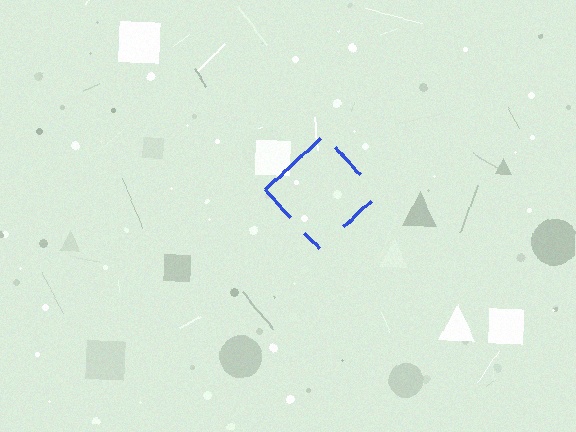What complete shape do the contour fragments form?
The contour fragments form a diamond.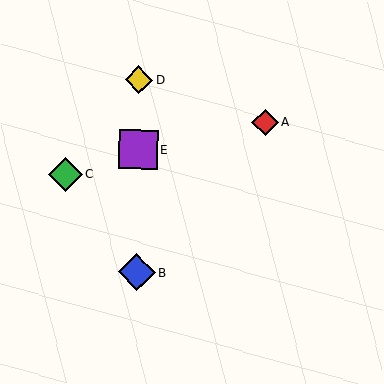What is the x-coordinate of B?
Object B is at x≈137.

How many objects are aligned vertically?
3 objects (B, D, E) are aligned vertically.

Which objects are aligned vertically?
Objects B, D, E are aligned vertically.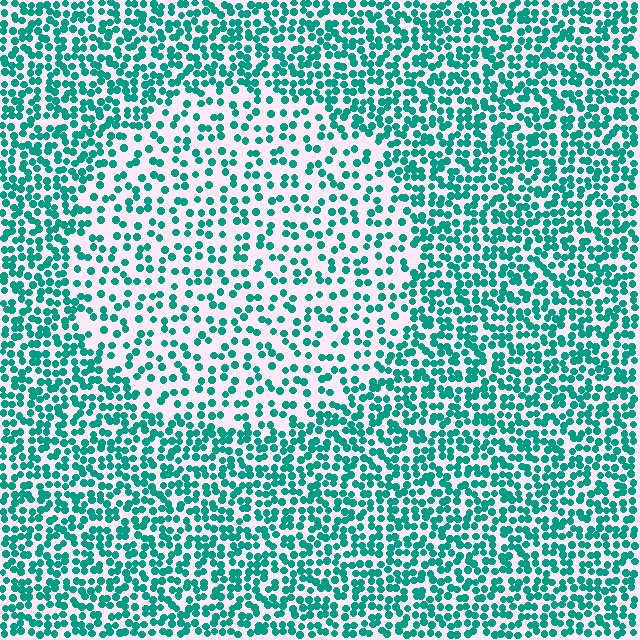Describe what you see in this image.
The image contains small teal elements arranged at two different densities. A circle-shaped region is visible where the elements are less densely packed than the surrounding area.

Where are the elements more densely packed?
The elements are more densely packed outside the circle boundary.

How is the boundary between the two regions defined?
The boundary is defined by a change in element density (approximately 1.9x ratio). All elements are the same color, size, and shape.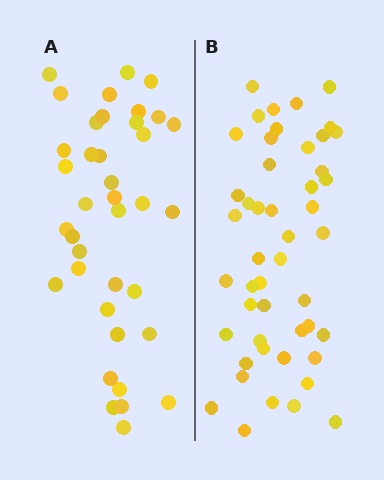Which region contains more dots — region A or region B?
Region B (the right region) has more dots.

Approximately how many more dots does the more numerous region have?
Region B has roughly 10 or so more dots than region A.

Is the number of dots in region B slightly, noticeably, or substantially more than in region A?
Region B has noticeably more, but not dramatically so. The ratio is roughly 1.3 to 1.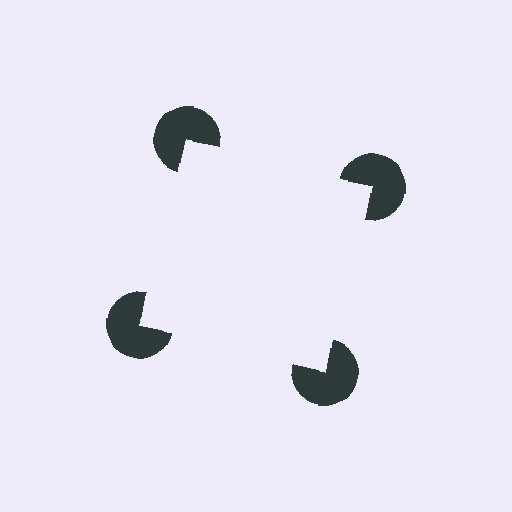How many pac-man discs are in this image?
There are 4 — one at each vertex of the illusory square.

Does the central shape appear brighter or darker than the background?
It typically appears slightly brighter than the background, even though no actual brightness change is drawn.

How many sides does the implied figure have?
4 sides.